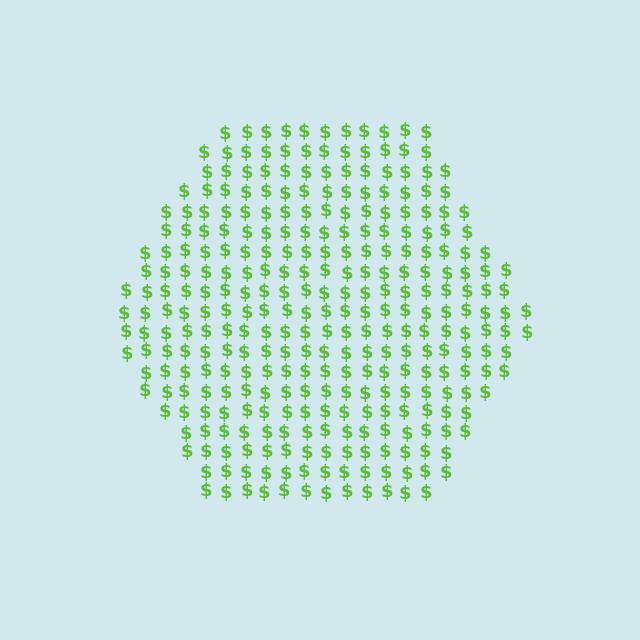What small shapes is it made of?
It is made of small dollar signs.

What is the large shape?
The large shape is a hexagon.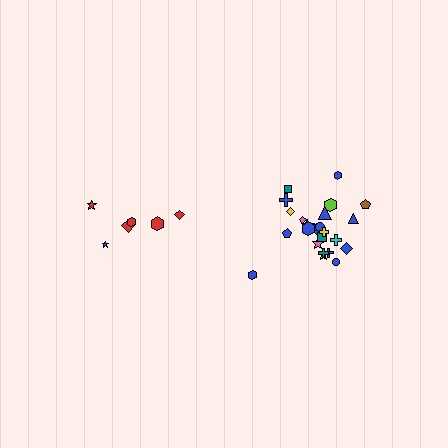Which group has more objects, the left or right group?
The right group.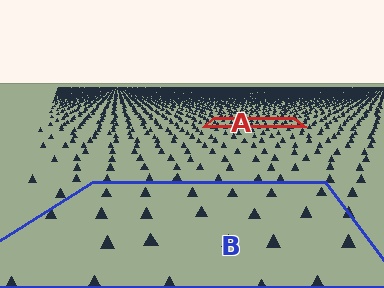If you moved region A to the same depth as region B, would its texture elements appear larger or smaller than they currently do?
They would appear larger. At a closer depth, the same texture elements are projected at a bigger on-screen size.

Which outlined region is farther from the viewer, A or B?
Region A is farther from the viewer — the texture elements inside it appear smaller and more densely packed.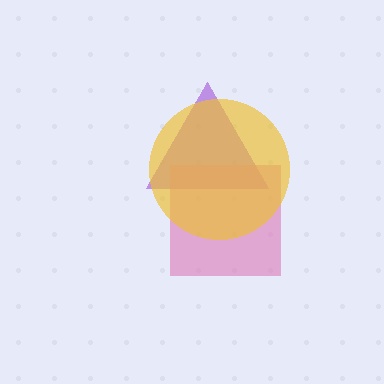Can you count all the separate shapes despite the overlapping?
Yes, there are 3 separate shapes.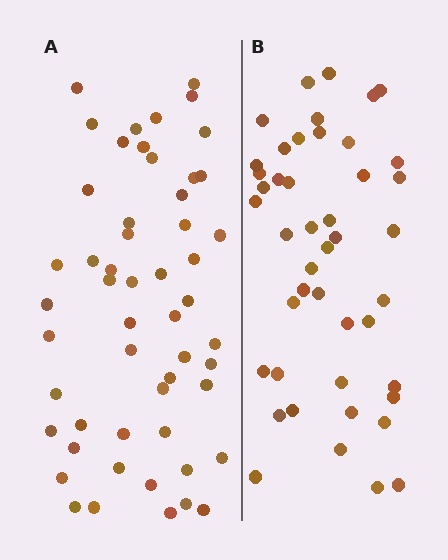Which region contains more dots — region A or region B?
Region A (the left region) has more dots.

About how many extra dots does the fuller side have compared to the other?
Region A has roughly 8 or so more dots than region B.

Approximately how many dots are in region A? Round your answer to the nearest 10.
About 50 dots. (The exact count is 53, which rounds to 50.)